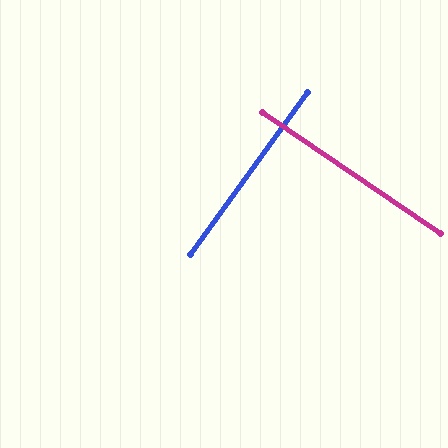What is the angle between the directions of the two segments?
Approximately 88 degrees.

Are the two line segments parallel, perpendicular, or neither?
Perpendicular — they meet at approximately 88°.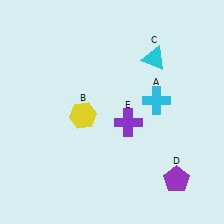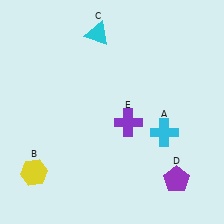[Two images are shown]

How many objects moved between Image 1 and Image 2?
3 objects moved between the two images.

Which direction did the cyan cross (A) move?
The cyan cross (A) moved down.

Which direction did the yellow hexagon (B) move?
The yellow hexagon (B) moved down.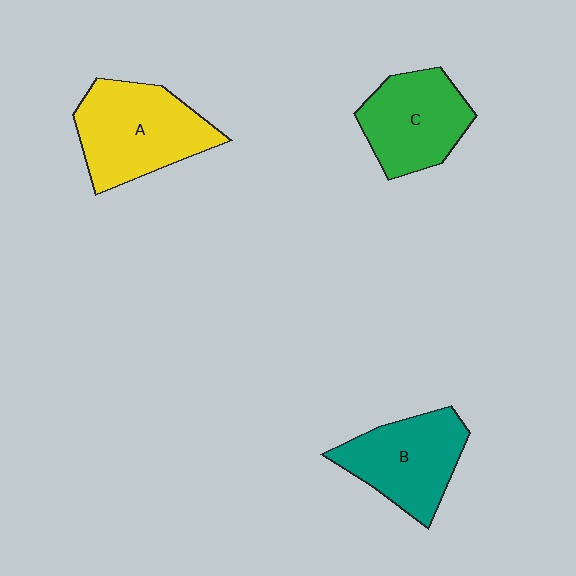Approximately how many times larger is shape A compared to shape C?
Approximately 1.2 times.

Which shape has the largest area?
Shape A (yellow).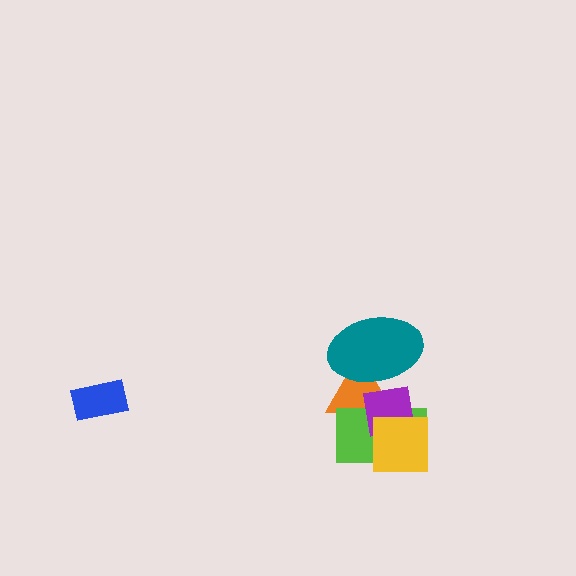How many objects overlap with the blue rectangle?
0 objects overlap with the blue rectangle.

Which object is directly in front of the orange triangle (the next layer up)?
The teal ellipse is directly in front of the orange triangle.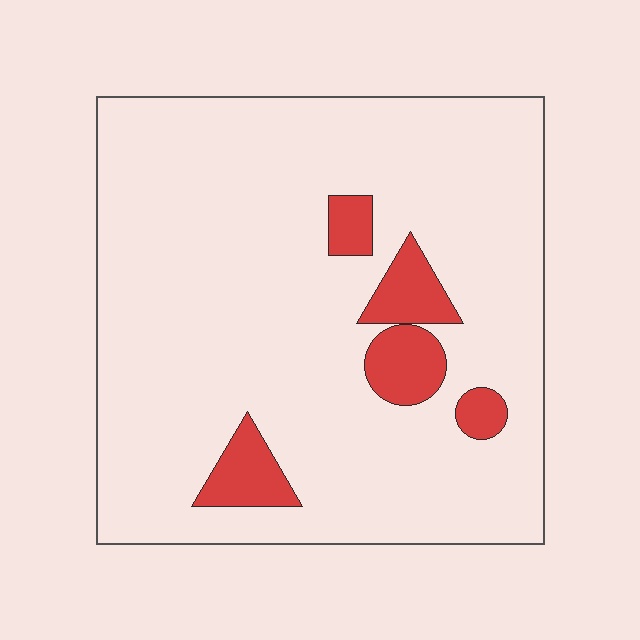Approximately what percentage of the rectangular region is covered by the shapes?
Approximately 10%.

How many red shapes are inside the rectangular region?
5.